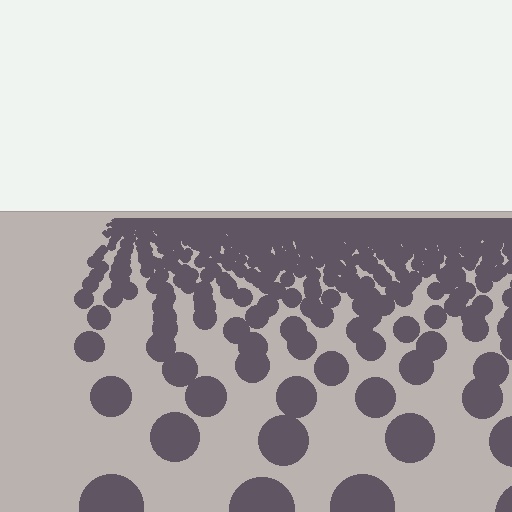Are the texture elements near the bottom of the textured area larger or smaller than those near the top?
Larger. Near the bottom, elements are closer to the viewer and appear at a bigger on-screen size.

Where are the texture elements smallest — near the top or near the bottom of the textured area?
Near the top.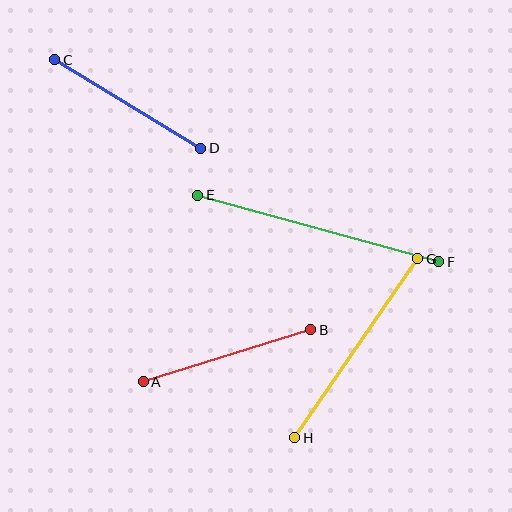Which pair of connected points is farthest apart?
Points E and F are farthest apart.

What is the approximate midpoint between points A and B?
The midpoint is at approximately (227, 356) pixels.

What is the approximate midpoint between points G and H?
The midpoint is at approximately (356, 348) pixels.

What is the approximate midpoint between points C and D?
The midpoint is at approximately (128, 104) pixels.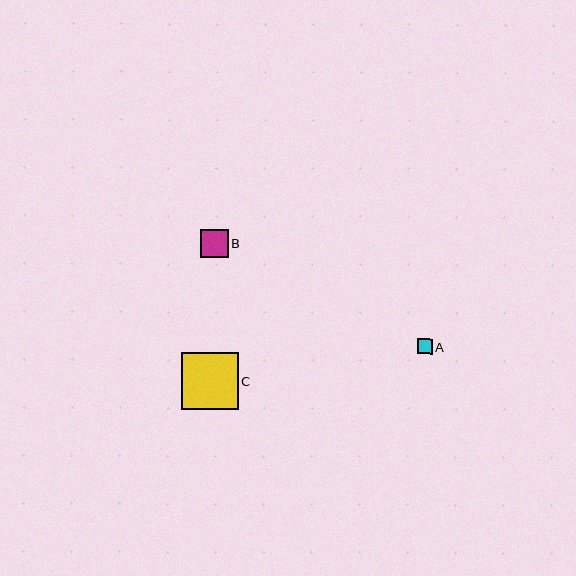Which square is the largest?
Square C is the largest with a size of approximately 57 pixels.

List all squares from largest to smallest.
From largest to smallest: C, B, A.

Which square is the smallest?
Square A is the smallest with a size of approximately 15 pixels.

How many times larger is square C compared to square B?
Square C is approximately 2.1 times the size of square B.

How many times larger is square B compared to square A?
Square B is approximately 1.8 times the size of square A.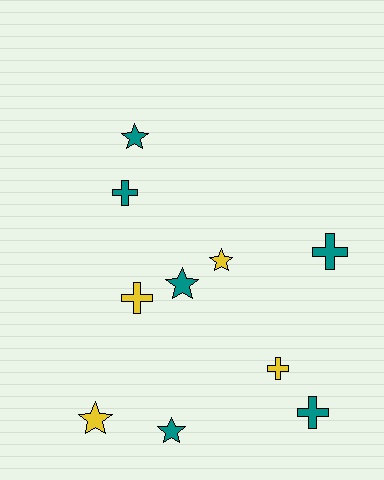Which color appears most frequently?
Teal, with 6 objects.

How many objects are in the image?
There are 10 objects.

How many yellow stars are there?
There are 2 yellow stars.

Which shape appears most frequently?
Star, with 5 objects.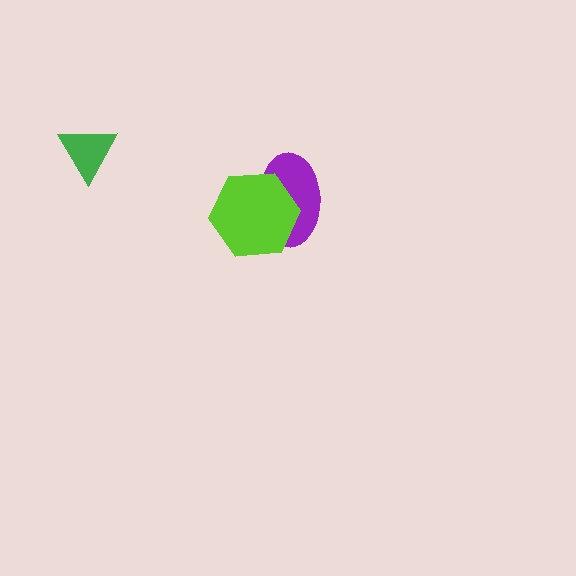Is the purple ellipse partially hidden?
Yes, it is partially covered by another shape.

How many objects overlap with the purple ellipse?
1 object overlaps with the purple ellipse.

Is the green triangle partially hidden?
No, no other shape covers it.